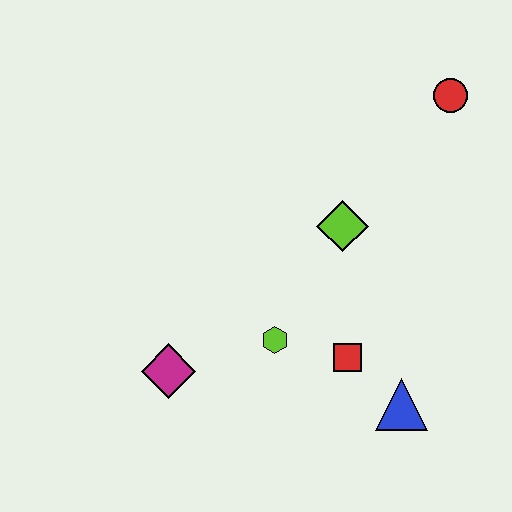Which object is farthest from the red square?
The red circle is farthest from the red square.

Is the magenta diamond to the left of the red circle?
Yes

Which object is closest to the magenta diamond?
The lime hexagon is closest to the magenta diamond.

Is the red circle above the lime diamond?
Yes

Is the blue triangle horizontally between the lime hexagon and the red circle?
Yes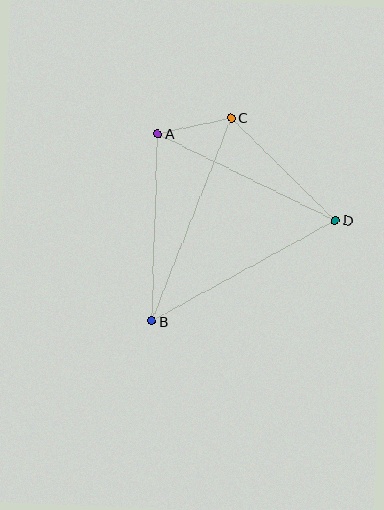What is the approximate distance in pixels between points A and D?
The distance between A and D is approximately 197 pixels.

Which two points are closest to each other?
Points A and C are closest to each other.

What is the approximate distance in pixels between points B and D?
The distance between B and D is approximately 210 pixels.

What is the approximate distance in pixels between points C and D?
The distance between C and D is approximately 146 pixels.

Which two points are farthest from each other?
Points B and C are farthest from each other.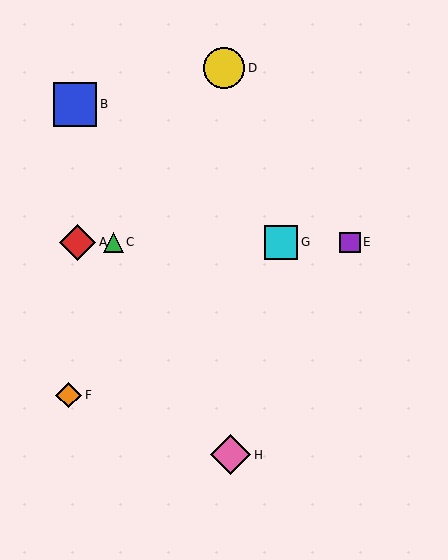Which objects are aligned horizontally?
Objects A, C, E, G are aligned horizontally.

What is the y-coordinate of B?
Object B is at y≈104.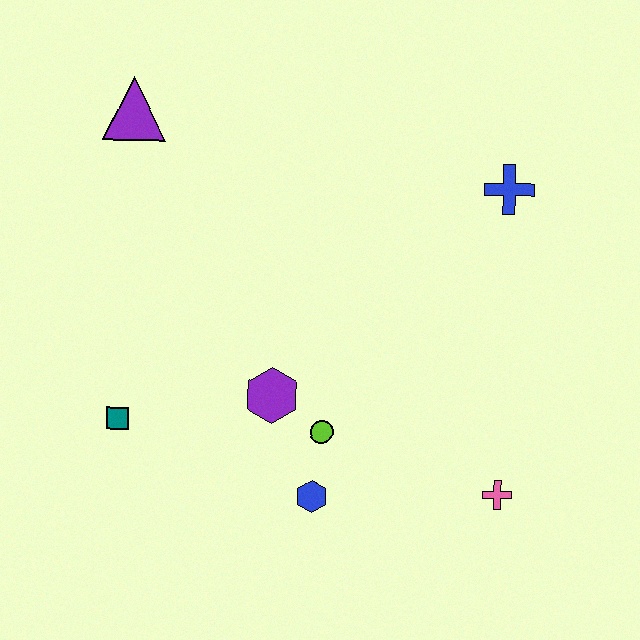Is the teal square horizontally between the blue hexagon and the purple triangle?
No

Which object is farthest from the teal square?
The blue cross is farthest from the teal square.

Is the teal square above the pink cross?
Yes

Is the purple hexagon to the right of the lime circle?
No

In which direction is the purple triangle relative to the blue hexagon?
The purple triangle is above the blue hexagon.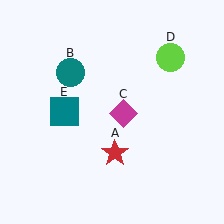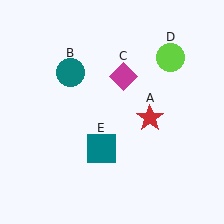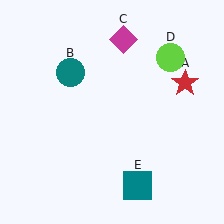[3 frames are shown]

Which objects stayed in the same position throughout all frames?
Teal circle (object B) and lime circle (object D) remained stationary.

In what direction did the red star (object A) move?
The red star (object A) moved up and to the right.